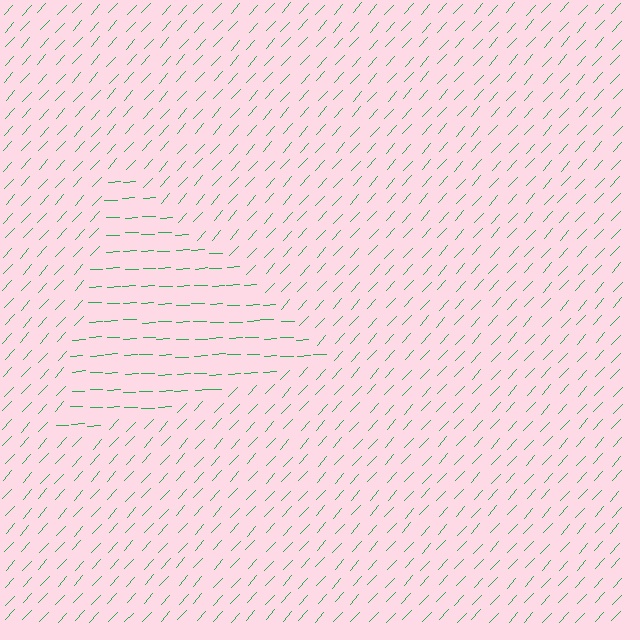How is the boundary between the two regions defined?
The boundary is defined purely by a change in line orientation (approximately 45 degrees difference). All lines are the same color and thickness.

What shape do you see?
I see a triangle.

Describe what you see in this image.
The image is filled with small green line segments. A triangle region in the image has lines oriented differently from the surrounding lines, creating a visible texture boundary.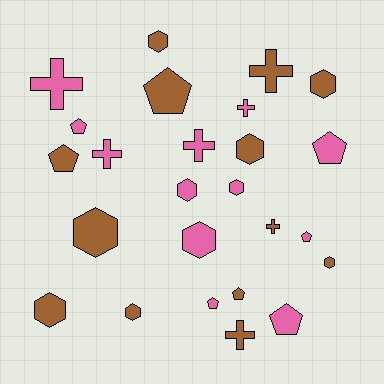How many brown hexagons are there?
There are 7 brown hexagons.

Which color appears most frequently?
Brown, with 13 objects.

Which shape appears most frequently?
Hexagon, with 10 objects.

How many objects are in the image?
There are 25 objects.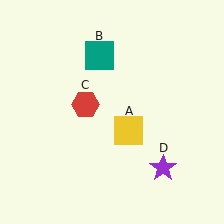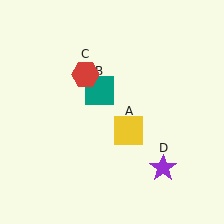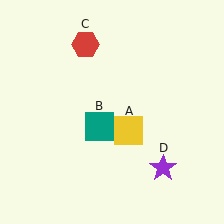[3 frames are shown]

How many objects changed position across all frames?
2 objects changed position: teal square (object B), red hexagon (object C).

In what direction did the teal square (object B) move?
The teal square (object B) moved down.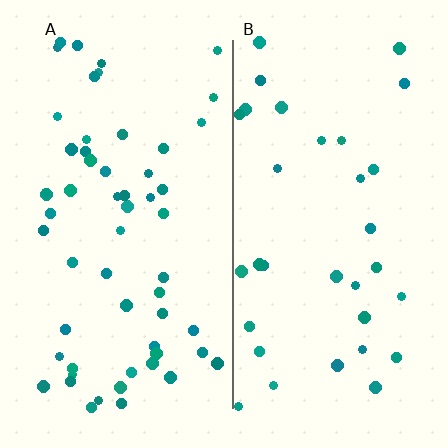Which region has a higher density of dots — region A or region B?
A (the left).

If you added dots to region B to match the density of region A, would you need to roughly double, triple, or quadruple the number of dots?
Approximately double.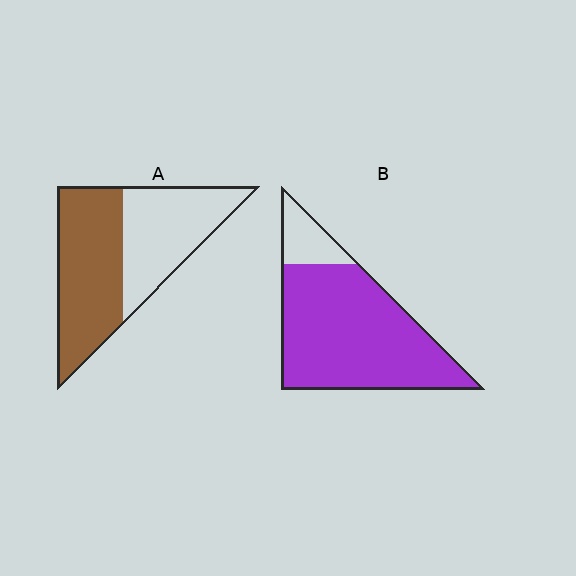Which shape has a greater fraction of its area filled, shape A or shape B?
Shape B.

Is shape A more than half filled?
Yes.